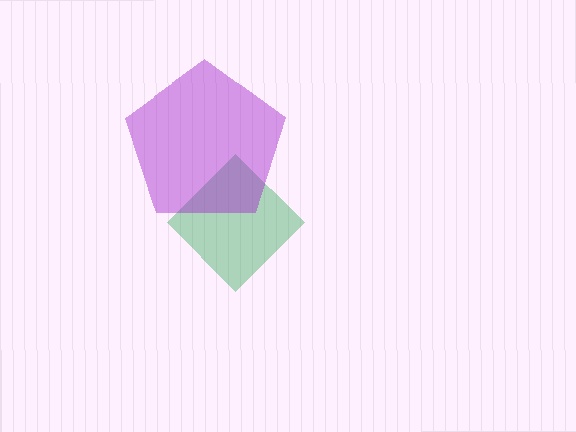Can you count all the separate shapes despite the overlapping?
Yes, there are 2 separate shapes.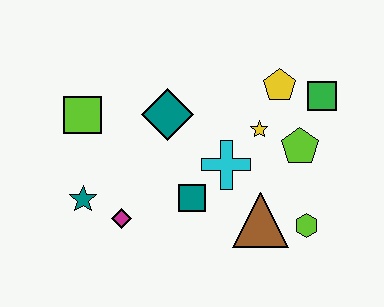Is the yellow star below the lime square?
Yes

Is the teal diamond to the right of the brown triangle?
No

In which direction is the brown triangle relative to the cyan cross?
The brown triangle is below the cyan cross.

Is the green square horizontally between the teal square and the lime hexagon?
No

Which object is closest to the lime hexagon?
The brown triangle is closest to the lime hexagon.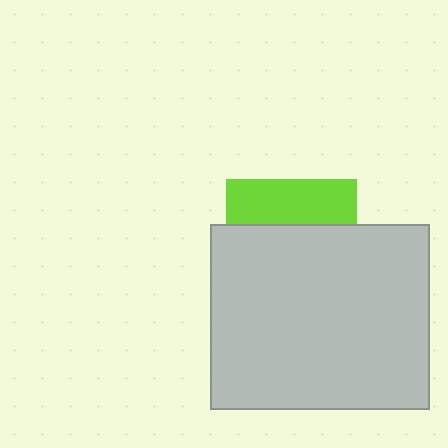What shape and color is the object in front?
The object in front is a light gray rectangle.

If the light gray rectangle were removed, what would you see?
You would see the complete lime square.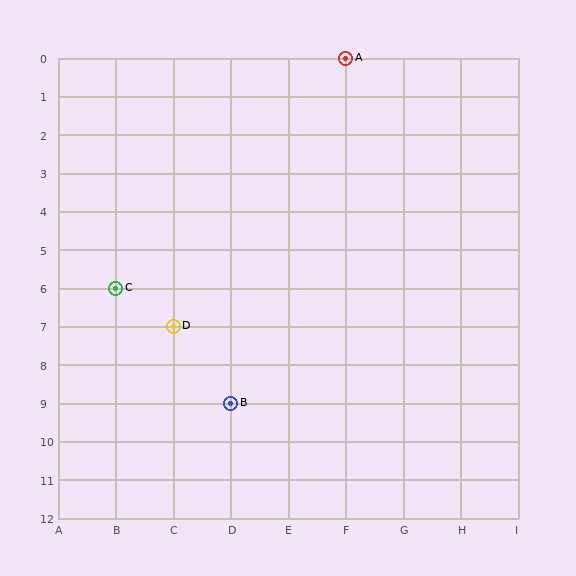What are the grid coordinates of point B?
Point B is at grid coordinates (D, 9).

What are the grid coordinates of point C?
Point C is at grid coordinates (B, 6).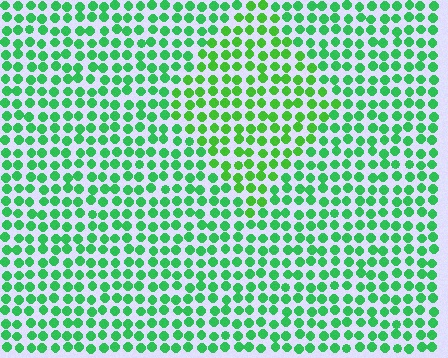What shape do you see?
I see a diamond.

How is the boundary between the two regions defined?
The boundary is defined purely by a slight shift in hue (about 23 degrees). Spacing, size, and orientation are identical on both sides.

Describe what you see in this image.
The image is filled with small green elements in a uniform arrangement. A diamond-shaped region is visible where the elements are tinted to a slightly different hue, forming a subtle color boundary.